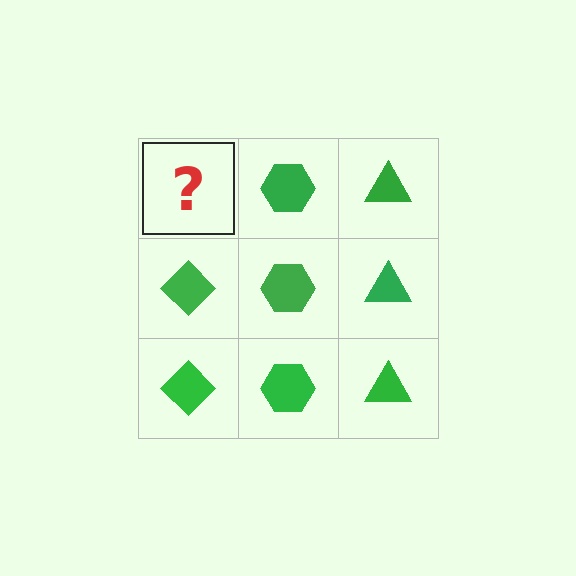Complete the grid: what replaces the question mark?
The question mark should be replaced with a green diamond.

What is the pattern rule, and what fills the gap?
The rule is that each column has a consistent shape. The gap should be filled with a green diamond.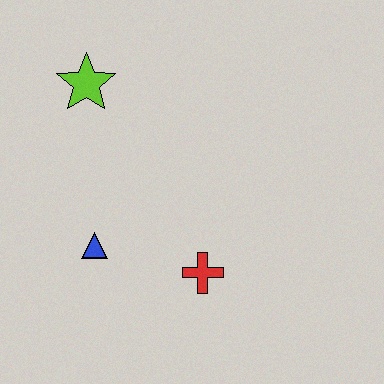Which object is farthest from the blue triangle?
The lime star is farthest from the blue triangle.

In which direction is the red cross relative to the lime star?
The red cross is below the lime star.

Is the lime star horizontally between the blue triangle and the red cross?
No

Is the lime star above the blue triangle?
Yes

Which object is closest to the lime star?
The blue triangle is closest to the lime star.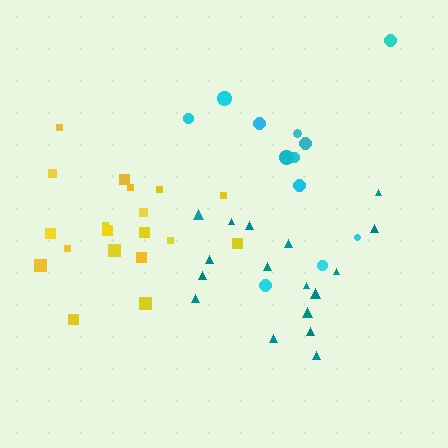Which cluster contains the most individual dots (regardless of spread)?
Yellow (19).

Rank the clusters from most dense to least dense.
yellow, teal, cyan.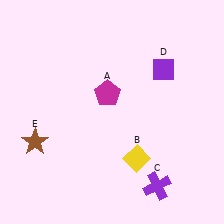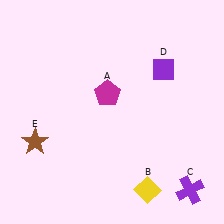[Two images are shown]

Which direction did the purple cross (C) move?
The purple cross (C) moved right.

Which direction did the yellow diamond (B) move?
The yellow diamond (B) moved down.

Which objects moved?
The objects that moved are: the yellow diamond (B), the purple cross (C).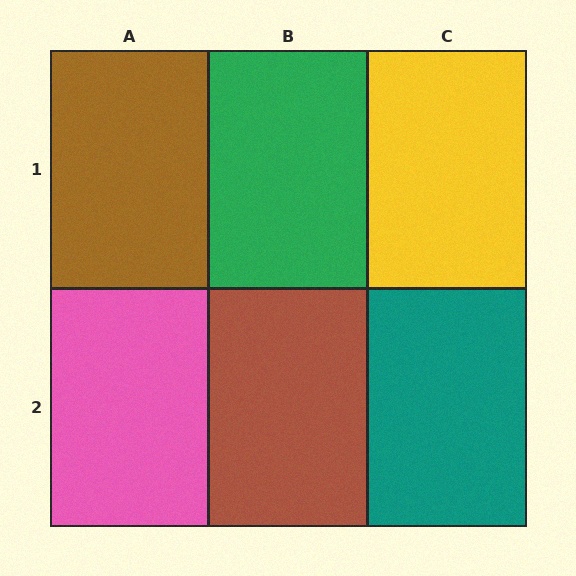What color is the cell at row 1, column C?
Yellow.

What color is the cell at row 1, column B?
Green.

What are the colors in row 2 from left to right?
Pink, brown, teal.